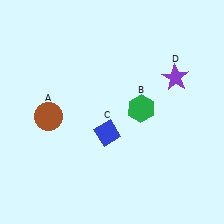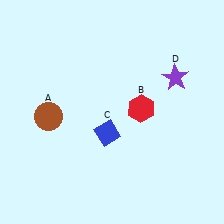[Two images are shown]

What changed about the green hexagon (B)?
In Image 1, B is green. In Image 2, it changed to red.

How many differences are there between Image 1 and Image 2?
There is 1 difference between the two images.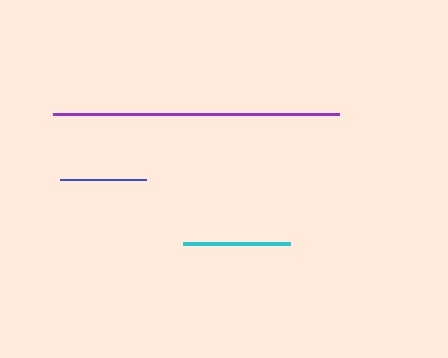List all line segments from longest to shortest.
From longest to shortest: purple, cyan, blue.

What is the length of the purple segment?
The purple segment is approximately 286 pixels long.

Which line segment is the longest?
The purple line is the longest at approximately 286 pixels.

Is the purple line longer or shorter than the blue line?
The purple line is longer than the blue line.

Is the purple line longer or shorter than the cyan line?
The purple line is longer than the cyan line.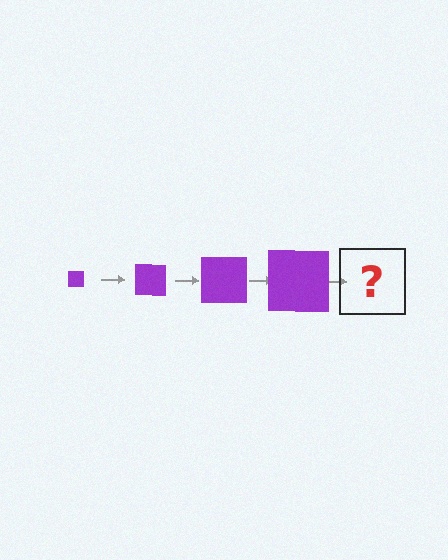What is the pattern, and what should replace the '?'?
The pattern is that the square gets progressively larger each step. The '?' should be a purple square, larger than the previous one.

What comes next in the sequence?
The next element should be a purple square, larger than the previous one.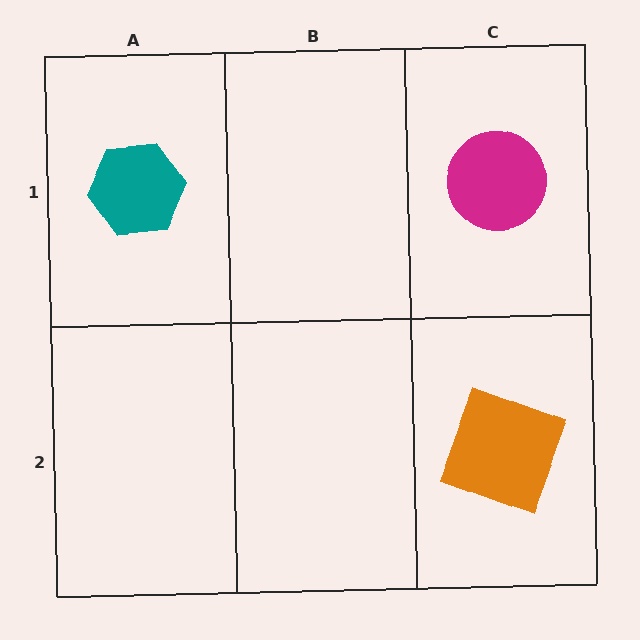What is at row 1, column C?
A magenta circle.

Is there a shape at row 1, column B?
No, that cell is empty.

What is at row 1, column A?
A teal hexagon.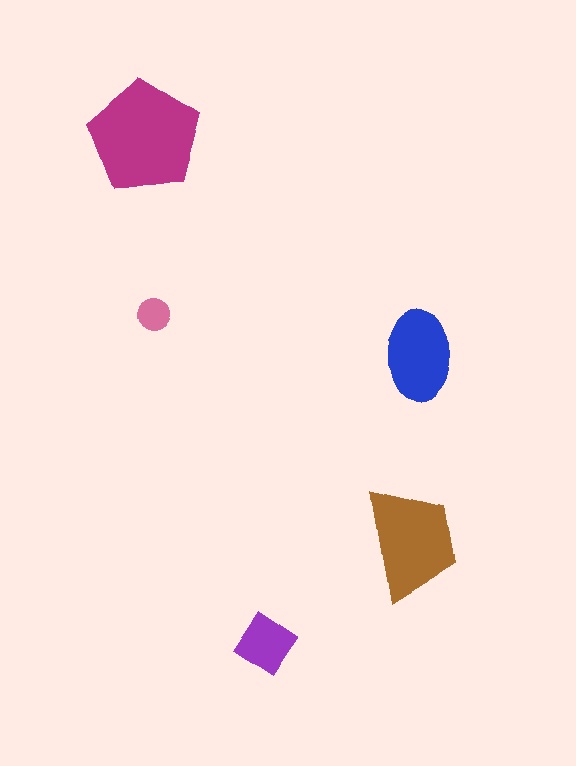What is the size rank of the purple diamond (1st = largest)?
4th.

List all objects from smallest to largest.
The pink circle, the purple diamond, the blue ellipse, the brown trapezoid, the magenta pentagon.